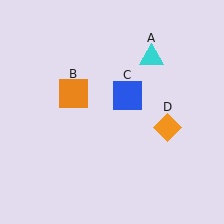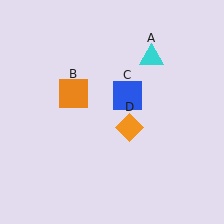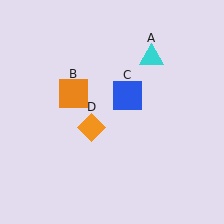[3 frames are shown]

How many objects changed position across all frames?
1 object changed position: orange diamond (object D).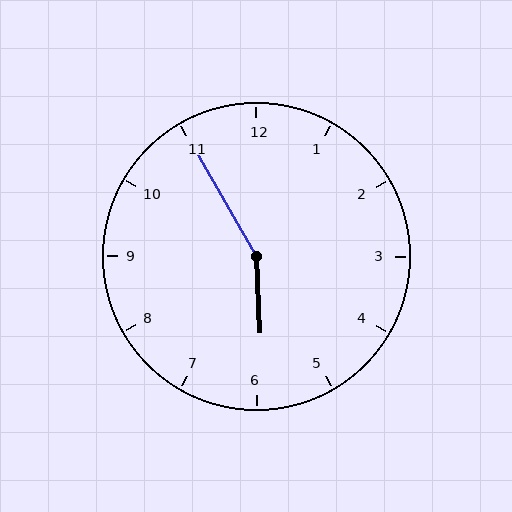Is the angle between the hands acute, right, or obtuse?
It is obtuse.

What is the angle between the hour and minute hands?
Approximately 152 degrees.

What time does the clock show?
5:55.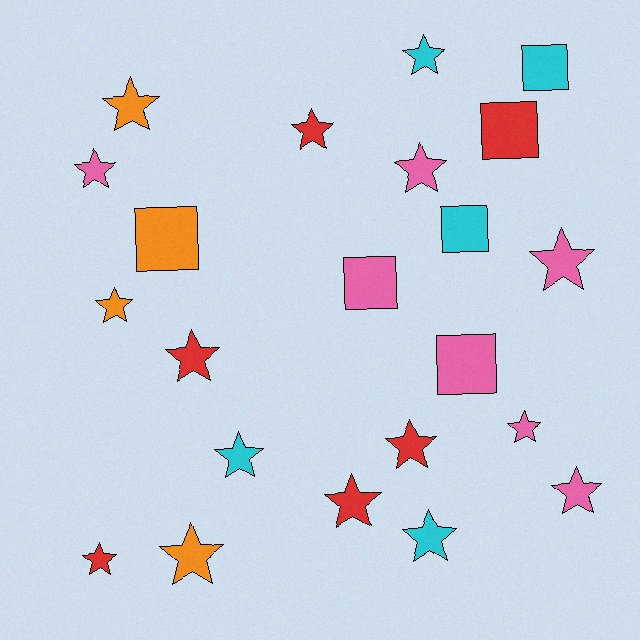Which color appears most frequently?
Pink, with 7 objects.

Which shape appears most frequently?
Star, with 16 objects.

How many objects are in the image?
There are 22 objects.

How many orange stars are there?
There are 3 orange stars.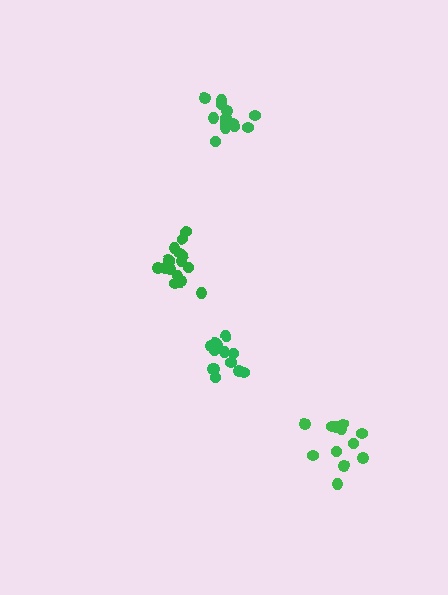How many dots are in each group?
Group 1: 16 dots, Group 2: 12 dots, Group 3: 14 dots, Group 4: 13 dots (55 total).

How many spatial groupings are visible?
There are 4 spatial groupings.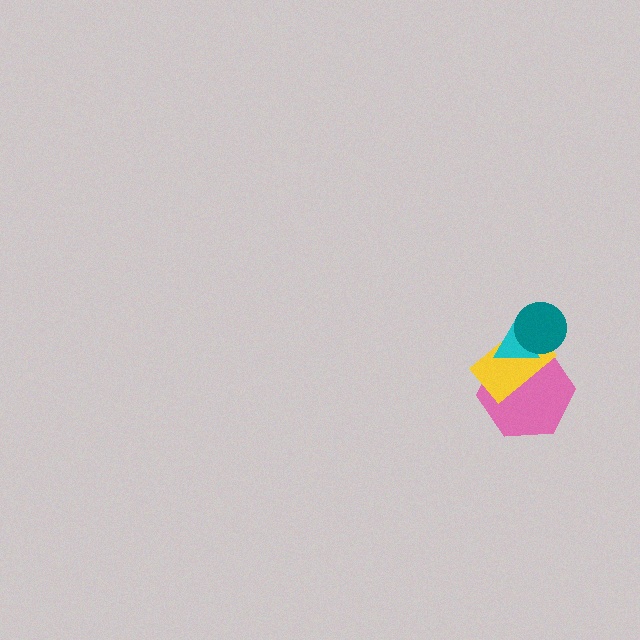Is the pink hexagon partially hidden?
Yes, it is partially covered by another shape.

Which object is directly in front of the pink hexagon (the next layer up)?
The yellow rectangle is directly in front of the pink hexagon.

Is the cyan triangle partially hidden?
Yes, it is partially covered by another shape.